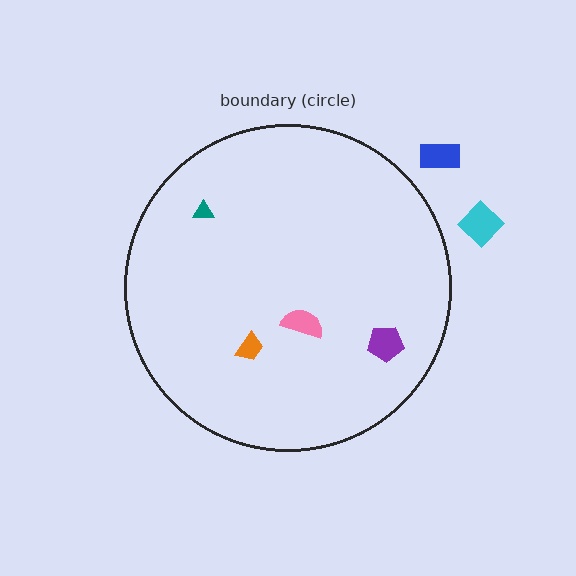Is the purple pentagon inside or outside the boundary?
Inside.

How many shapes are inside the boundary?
4 inside, 2 outside.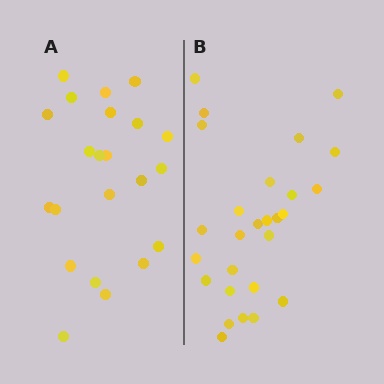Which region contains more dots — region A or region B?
Region B (the right region) has more dots.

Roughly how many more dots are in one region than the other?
Region B has about 5 more dots than region A.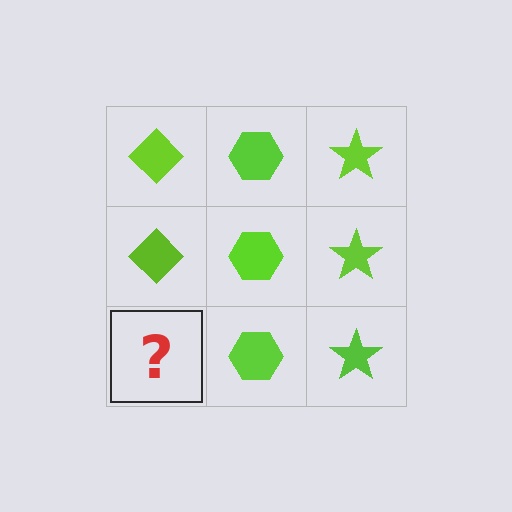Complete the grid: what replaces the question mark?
The question mark should be replaced with a lime diamond.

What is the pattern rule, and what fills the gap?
The rule is that each column has a consistent shape. The gap should be filled with a lime diamond.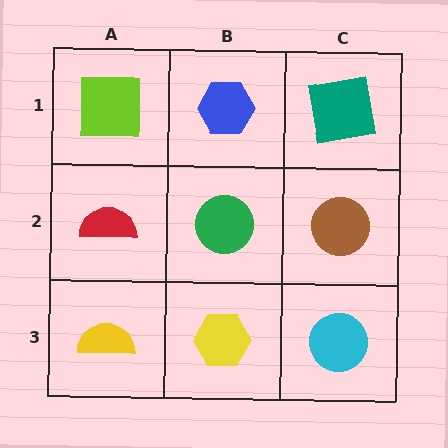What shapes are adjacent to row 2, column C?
A teal square (row 1, column C), a cyan circle (row 3, column C), a green circle (row 2, column B).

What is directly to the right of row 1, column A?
A blue hexagon.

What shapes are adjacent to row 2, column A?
A lime square (row 1, column A), a yellow semicircle (row 3, column A), a green circle (row 2, column B).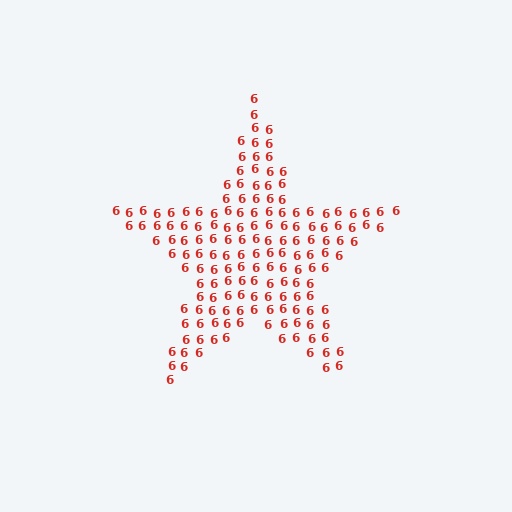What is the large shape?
The large shape is a star.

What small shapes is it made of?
It is made of small digit 6's.